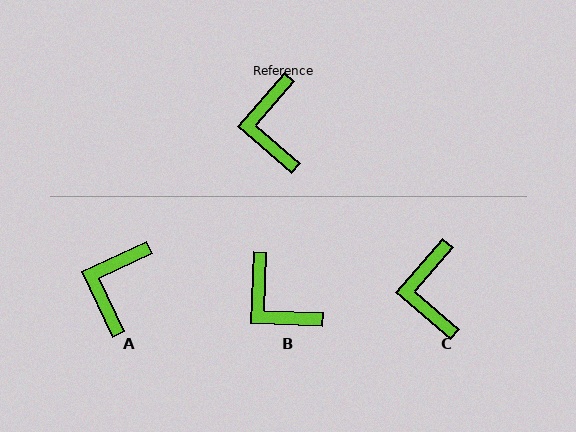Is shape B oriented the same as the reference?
No, it is off by about 39 degrees.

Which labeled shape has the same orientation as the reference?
C.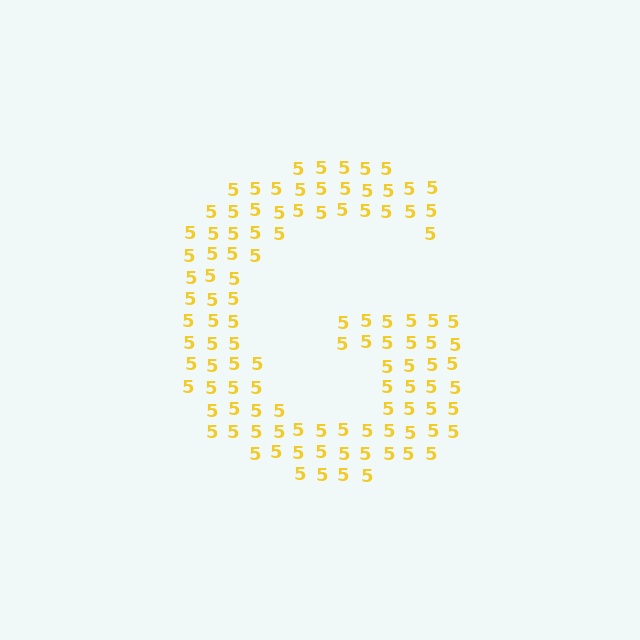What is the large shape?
The large shape is the letter G.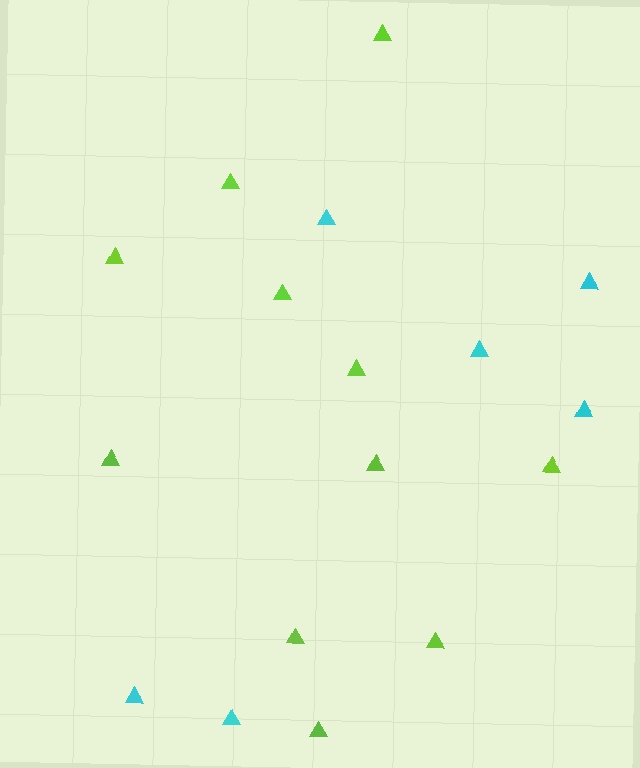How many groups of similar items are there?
There are 2 groups: one group of cyan triangles (6) and one group of lime triangles (11).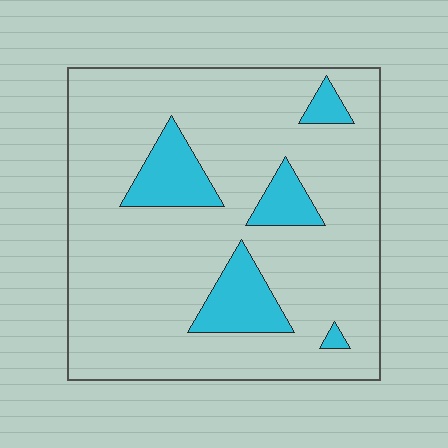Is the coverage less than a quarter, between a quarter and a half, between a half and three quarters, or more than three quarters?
Less than a quarter.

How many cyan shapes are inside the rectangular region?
5.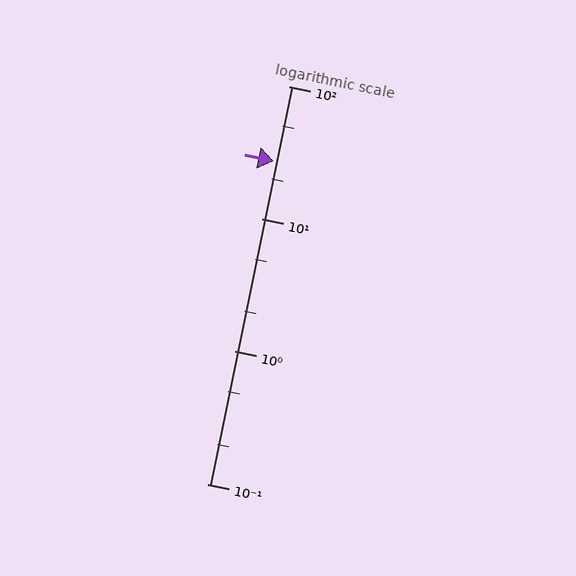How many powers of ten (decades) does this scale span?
The scale spans 3 decades, from 0.1 to 100.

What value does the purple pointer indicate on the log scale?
The pointer indicates approximately 27.